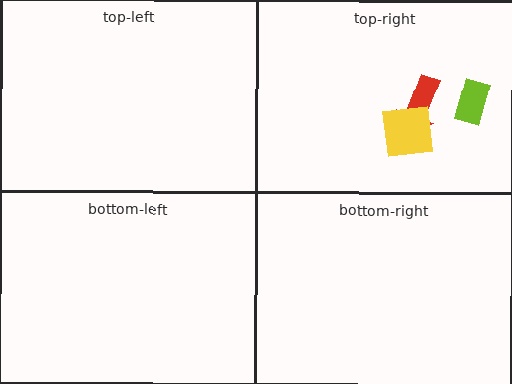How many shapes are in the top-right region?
3.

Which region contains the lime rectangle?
The top-right region.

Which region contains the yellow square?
The top-right region.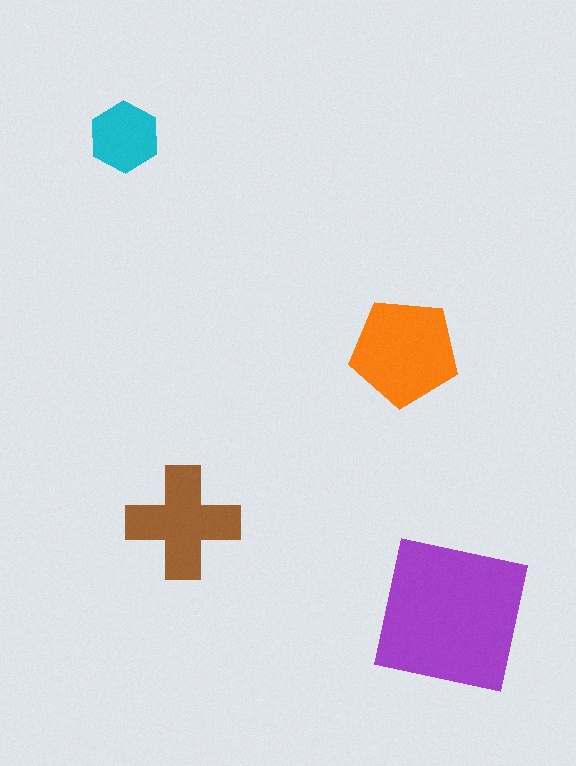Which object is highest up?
The cyan hexagon is topmost.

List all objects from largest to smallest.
The purple square, the orange pentagon, the brown cross, the cyan hexagon.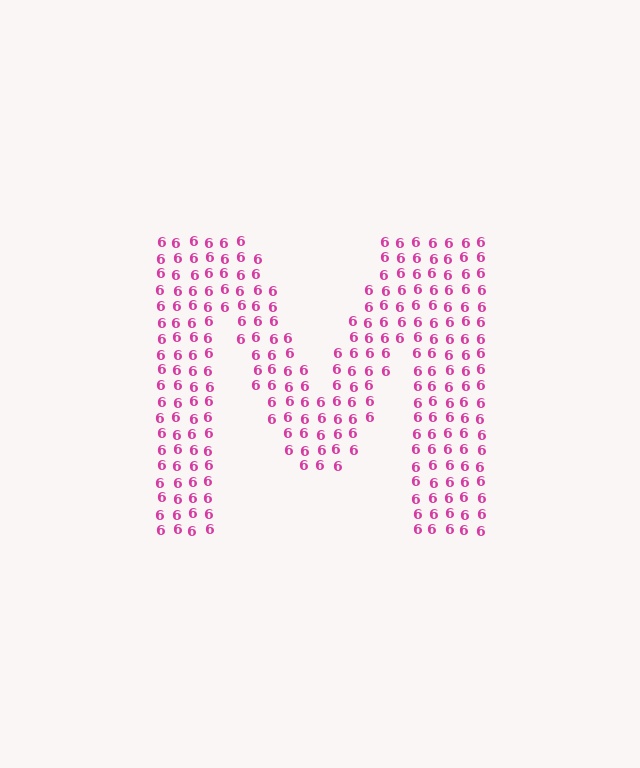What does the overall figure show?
The overall figure shows the letter M.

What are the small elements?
The small elements are digit 6's.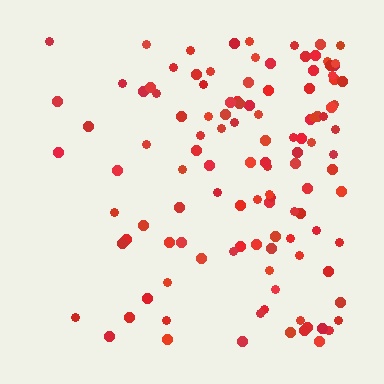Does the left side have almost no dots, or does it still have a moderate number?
Still a moderate number, just noticeably fewer than the right.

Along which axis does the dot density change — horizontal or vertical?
Horizontal.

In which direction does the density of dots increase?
From left to right, with the right side densest.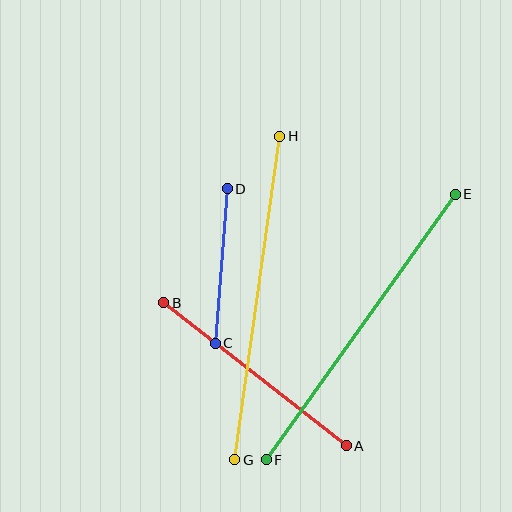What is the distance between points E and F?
The distance is approximately 326 pixels.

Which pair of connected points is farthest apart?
Points G and H are farthest apart.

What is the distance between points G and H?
The distance is approximately 327 pixels.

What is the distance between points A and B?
The distance is approximately 232 pixels.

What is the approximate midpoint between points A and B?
The midpoint is at approximately (255, 374) pixels.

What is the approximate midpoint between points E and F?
The midpoint is at approximately (361, 327) pixels.